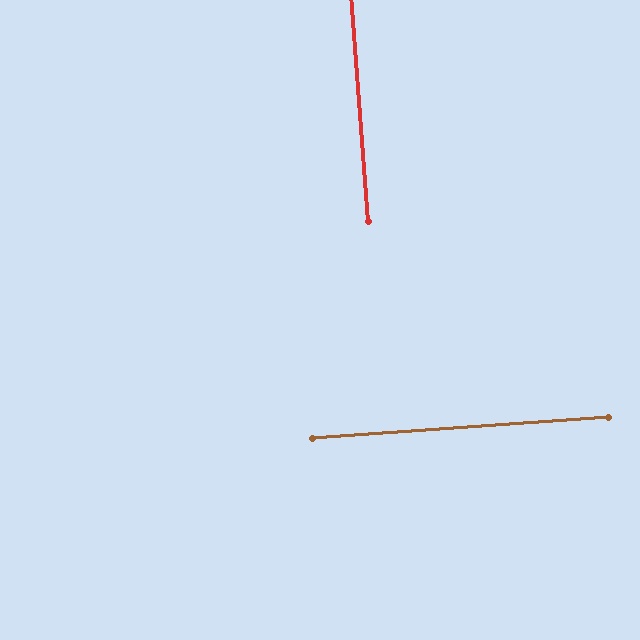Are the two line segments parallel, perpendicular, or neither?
Perpendicular — they meet at approximately 90°.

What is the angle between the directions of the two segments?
Approximately 90 degrees.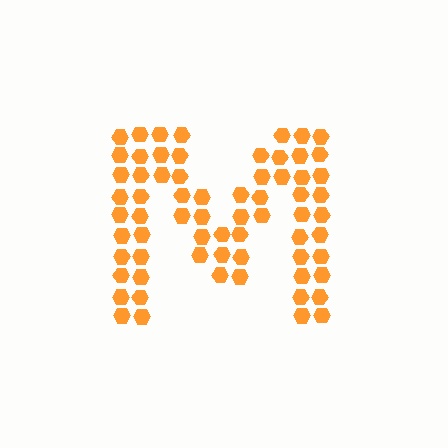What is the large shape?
The large shape is the letter M.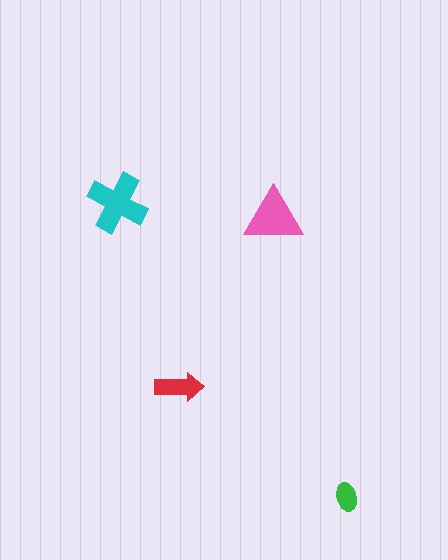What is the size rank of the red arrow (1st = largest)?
3rd.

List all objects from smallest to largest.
The green ellipse, the red arrow, the pink triangle, the cyan cross.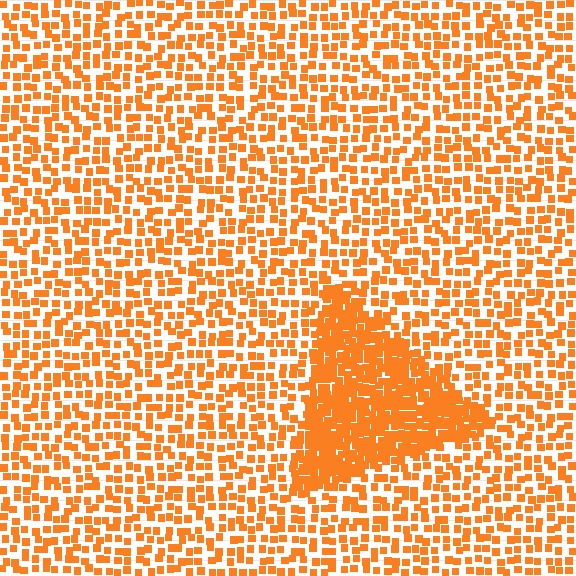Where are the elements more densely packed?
The elements are more densely packed inside the triangle boundary.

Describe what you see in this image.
The image contains small orange elements arranged at two different densities. A triangle-shaped region is visible where the elements are more densely packed than the surrounding area.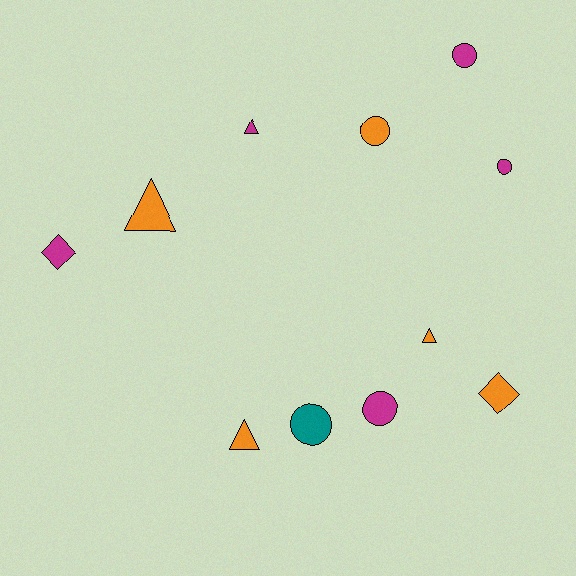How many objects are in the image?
There are 11 objects.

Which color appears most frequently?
Orange, with 5 objects.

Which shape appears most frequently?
Circle, with 5 objects.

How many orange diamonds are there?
There is 1 orange diamond.